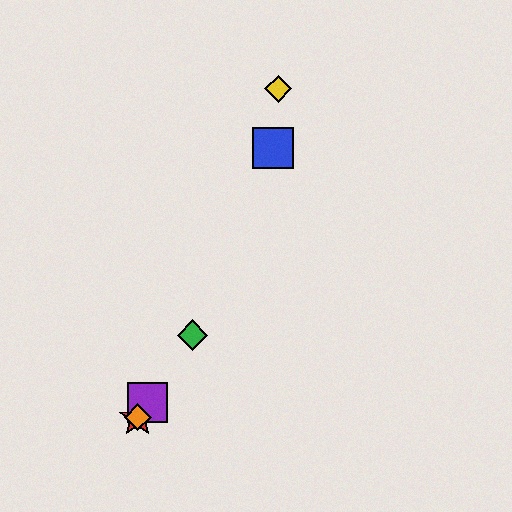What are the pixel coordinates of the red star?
The red star is at (137, 418).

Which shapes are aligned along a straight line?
The red star, the green diamond, the purple square, the orange diamond are aligned along a straight line.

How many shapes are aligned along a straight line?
4 shapes (the red star, the green diamond, the purple square, the orange diamond) are aligned along a straight line.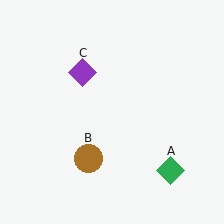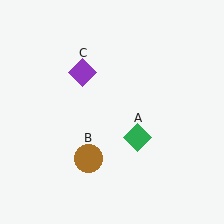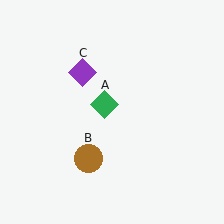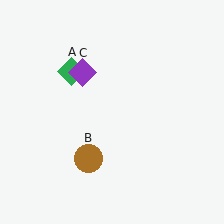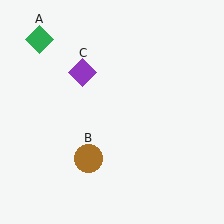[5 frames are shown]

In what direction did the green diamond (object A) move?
The green diamond (object A) moved up and to the left.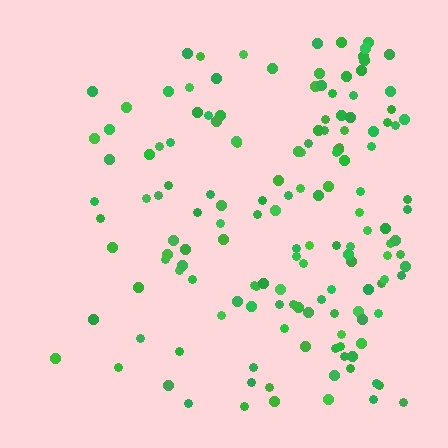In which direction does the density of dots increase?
From left to right, with the right side densest.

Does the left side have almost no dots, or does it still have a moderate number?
Still a moderate number, just noticeably fewer than the right.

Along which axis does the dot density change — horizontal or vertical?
Horizontal.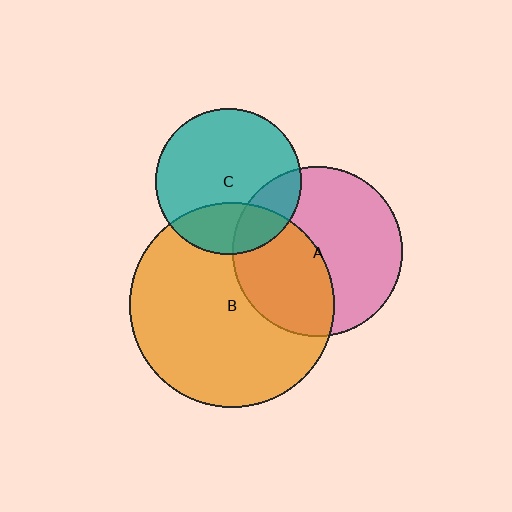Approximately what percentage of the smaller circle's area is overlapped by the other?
Approximately 20%.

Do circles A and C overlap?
Yes.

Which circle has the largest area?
Circle B (orange).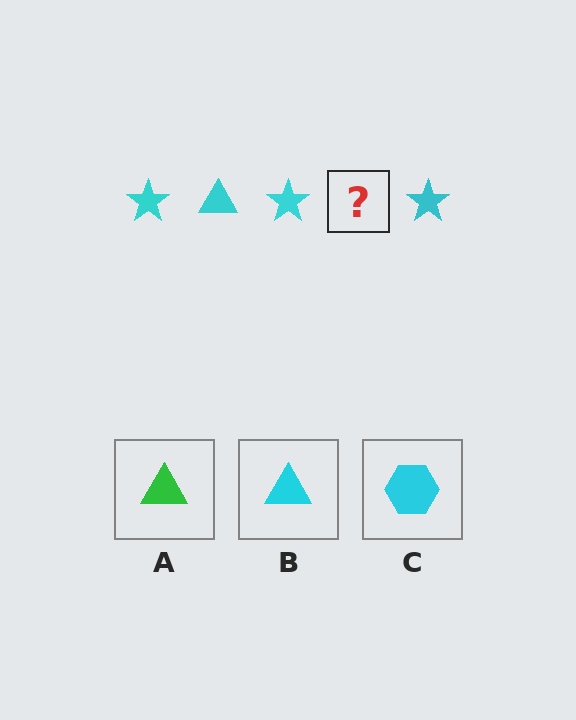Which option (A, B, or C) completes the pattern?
B.